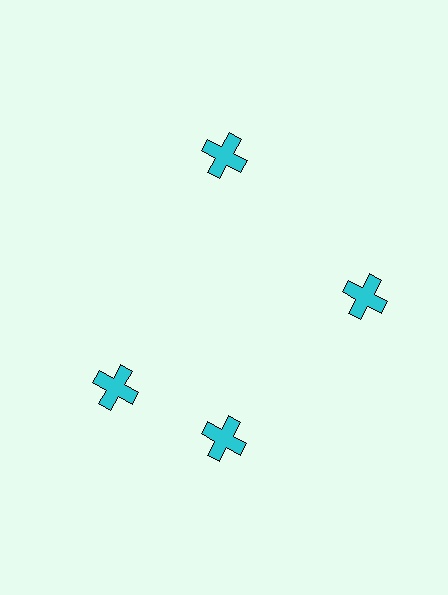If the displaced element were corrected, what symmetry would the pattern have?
It would have 4-fold rotational symmetry — the pattern would map onto itself every 90 degrees.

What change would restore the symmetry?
The symmetry would be restored by rotating it back into even spacing with its neighbors so that all 4 crosses sit at equal angles and equal distance from the center.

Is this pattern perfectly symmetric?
No. The 4 cyan crosses are arranged in a ring, but one element near the 9 o'clock position is rotated out of alignment along the ring, breaking the 4-fold rotational symmetry.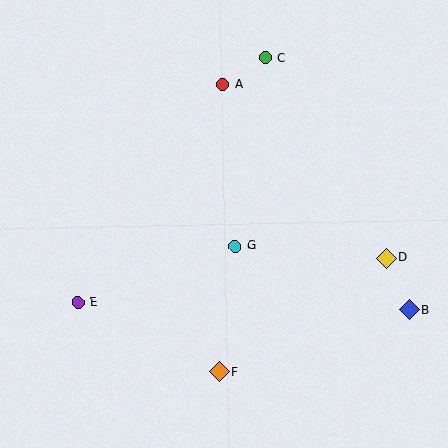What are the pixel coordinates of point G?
Point G is at (235, 246).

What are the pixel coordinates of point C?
Point C is at (265, 58).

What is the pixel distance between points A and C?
The distance between A and C is 49 pixels.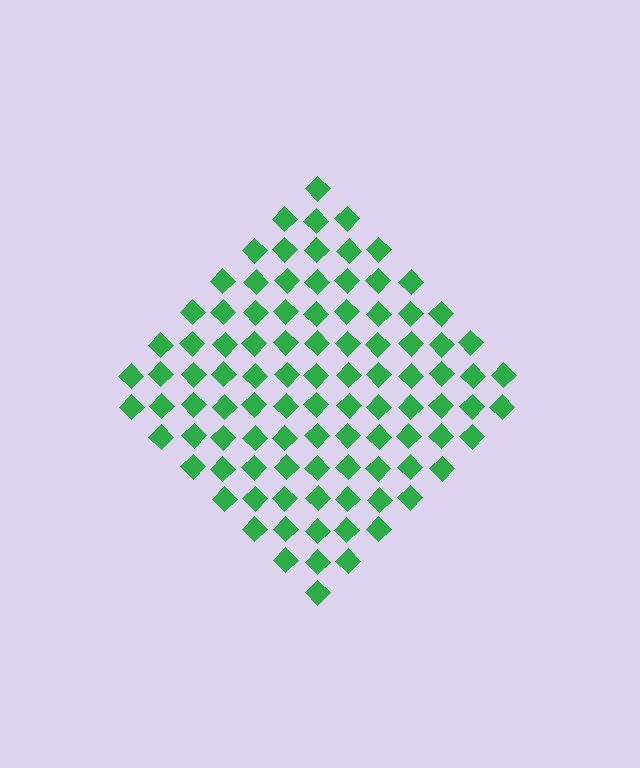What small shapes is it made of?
It is made of small diamonds.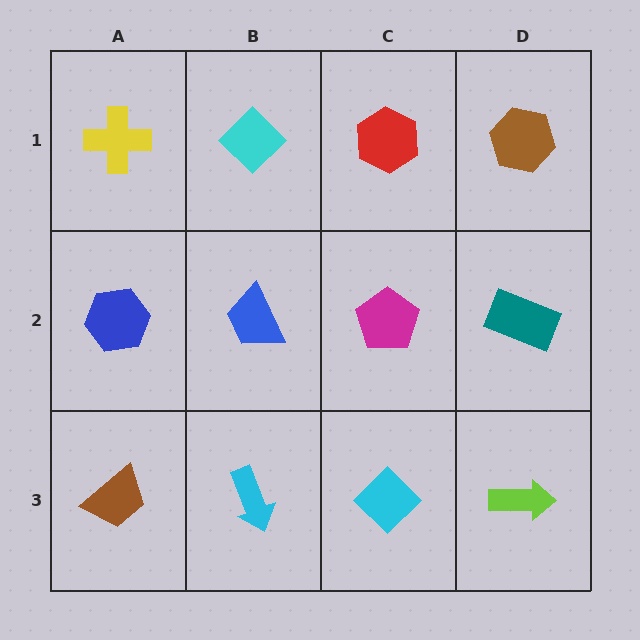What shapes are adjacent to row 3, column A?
A blue hexagon (row 2, column A), a cyan arrow (row 3, column B).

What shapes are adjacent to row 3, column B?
A blue trapezoid (row 2, column B), a brown trapezoid (row 3, column A), a cyan diamond (row 3, column C).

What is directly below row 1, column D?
A teal rectangle.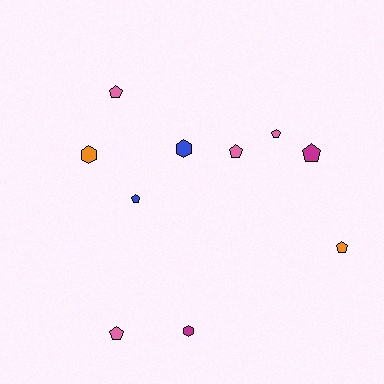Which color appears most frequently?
Pink, with 4 objects.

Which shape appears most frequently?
Pentagon, with 7 objects.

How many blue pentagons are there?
There is 1 blue pentagon.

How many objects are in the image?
There are 10 objects.